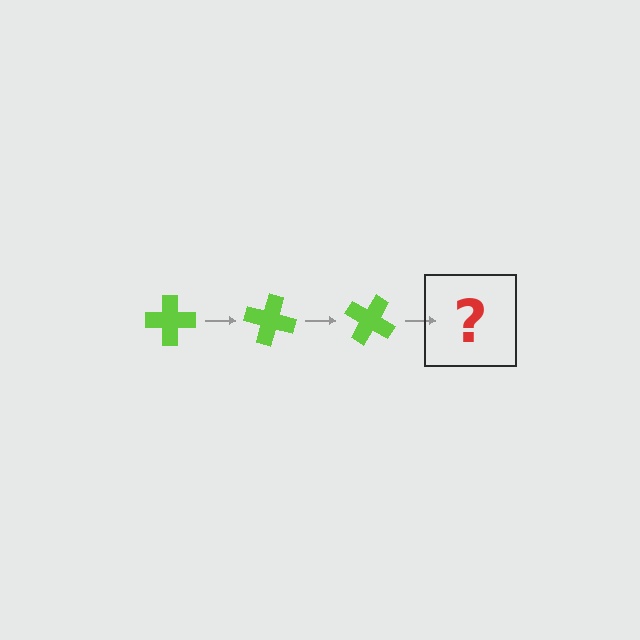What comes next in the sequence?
The next element should be a lime cross rotated 45 degrees.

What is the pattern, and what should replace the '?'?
The pattern is that the cross rotates 15 degrees each step. The '?' should be a lime cross rotated 45 degrees.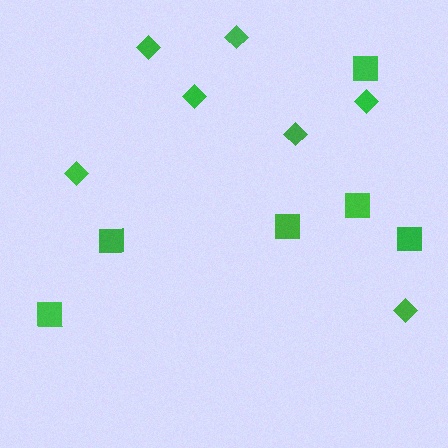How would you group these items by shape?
There are 2 groups: one group of diamonds (7) and one group of squares (6).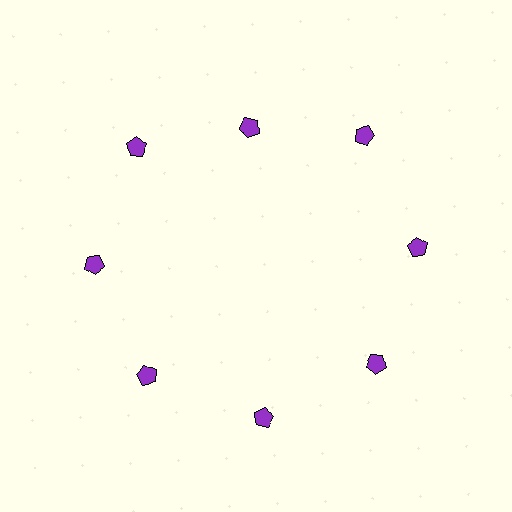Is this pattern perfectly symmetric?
No. The 8 purple pentagons are arranged in a ring, but one element near the 12 o'clock position is pulled inward toward the center, breaking the 8-fold rotational symmetry.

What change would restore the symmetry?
The symmetry would be restored by moving it outward, back onto the ring so that all 8 pentagons sit at equal angles and equal distance from the center.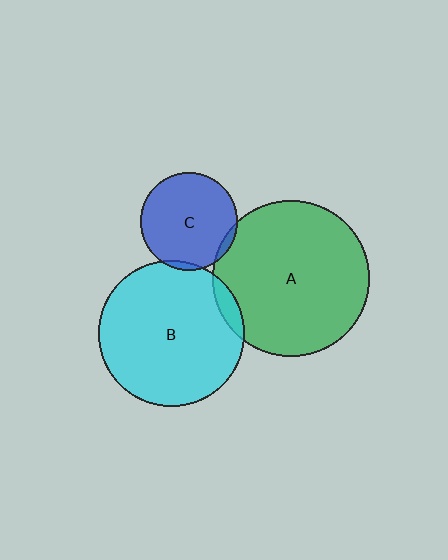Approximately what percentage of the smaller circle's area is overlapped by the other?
Approximately 5%.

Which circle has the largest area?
Circle A (green).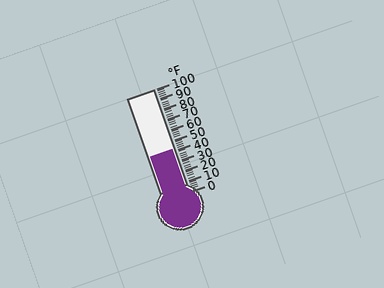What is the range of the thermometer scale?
The thermometer scale ranges from 0°F to 100°F.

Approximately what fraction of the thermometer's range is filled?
The thermometer is filled to approximately 40% of its range.